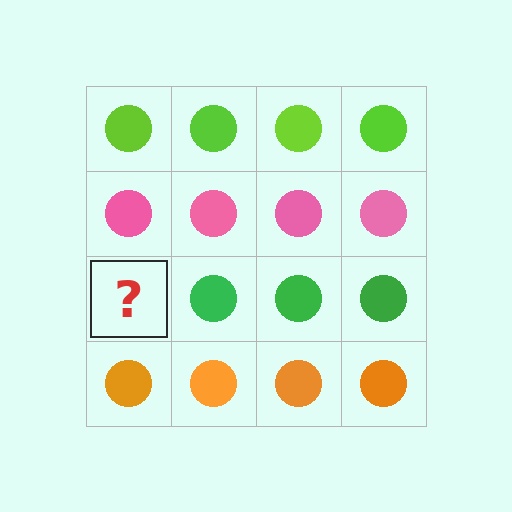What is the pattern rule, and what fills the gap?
The rule is that each row has a consistent color. The gap should be filled with a green circle.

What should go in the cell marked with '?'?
The missing cell should contain a green circle.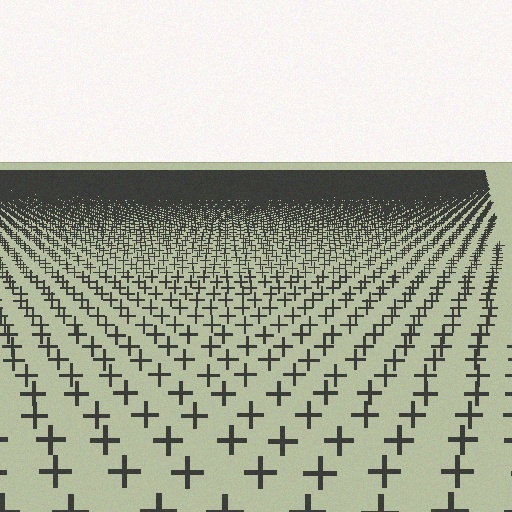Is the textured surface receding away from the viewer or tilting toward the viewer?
The surface is receding away from the viewer. Texture elements get smaller and denser toward the top.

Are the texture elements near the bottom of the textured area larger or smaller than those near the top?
Larger. Near the bottom, elements are closer to the viewer and appear at a bigger on-screen size.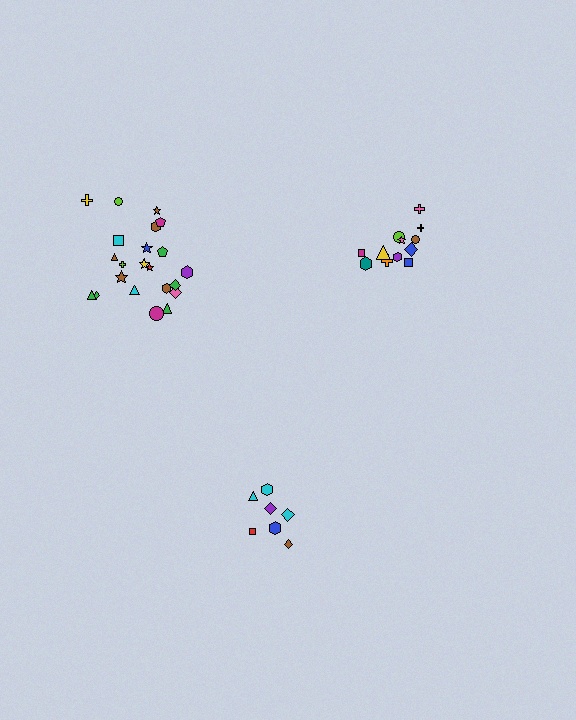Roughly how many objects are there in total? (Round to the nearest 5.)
Roughly 40 objects in total.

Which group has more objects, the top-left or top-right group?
The top-left group.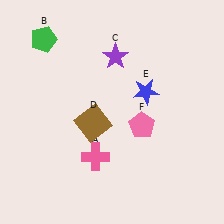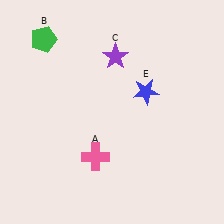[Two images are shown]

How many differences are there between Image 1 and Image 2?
There are 2 differences between the two images.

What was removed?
The pink pentagon (F), the brown square (D) were removed in Image 2.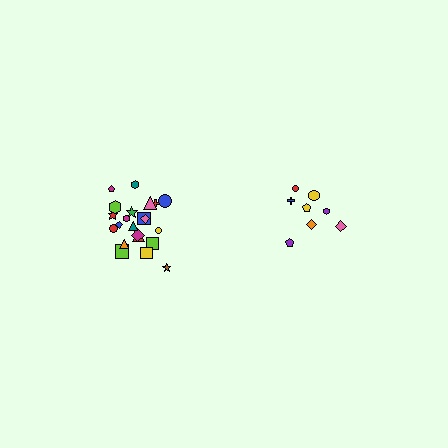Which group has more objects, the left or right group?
The left group.